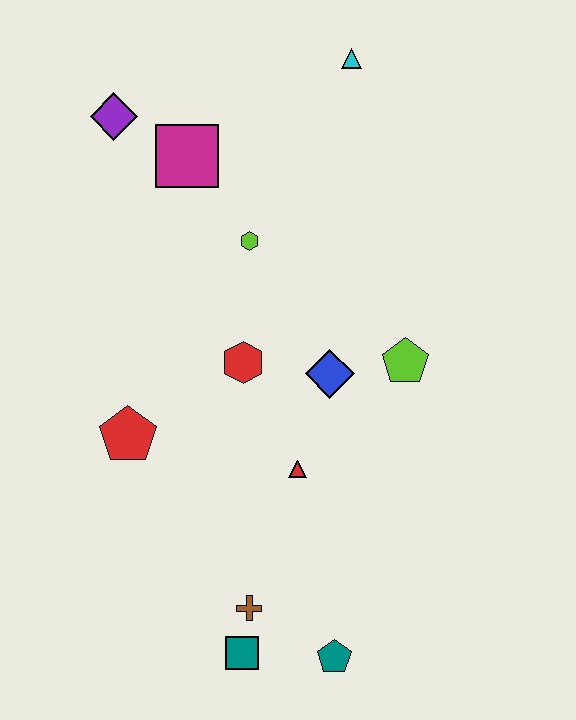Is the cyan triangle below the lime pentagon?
No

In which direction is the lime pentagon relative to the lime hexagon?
The lime pentagon is to the right of the lime hexagon.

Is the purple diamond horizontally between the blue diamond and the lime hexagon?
No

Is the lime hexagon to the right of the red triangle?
No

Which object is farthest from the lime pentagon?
The purple diamond is farthest from the lime pentagon.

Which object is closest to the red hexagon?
The blue diamond is closest to the red hexagon.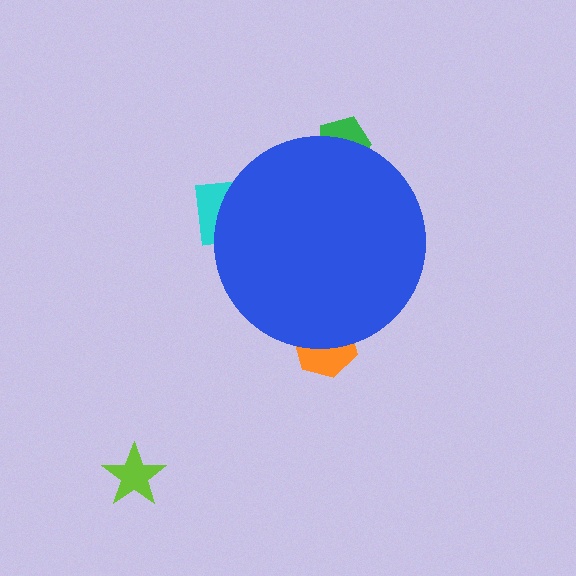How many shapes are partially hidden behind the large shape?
3 shapes are partially hidden.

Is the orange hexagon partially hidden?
Yes, the orange hexagon is partially hidden behind the blue circle.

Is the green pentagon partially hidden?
Yes, the green pentagon is partially hidden behind the blue circle.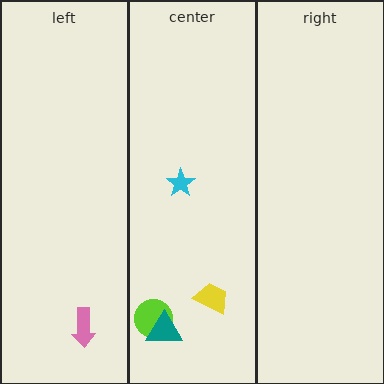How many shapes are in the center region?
4.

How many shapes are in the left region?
1.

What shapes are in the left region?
The pink arrow.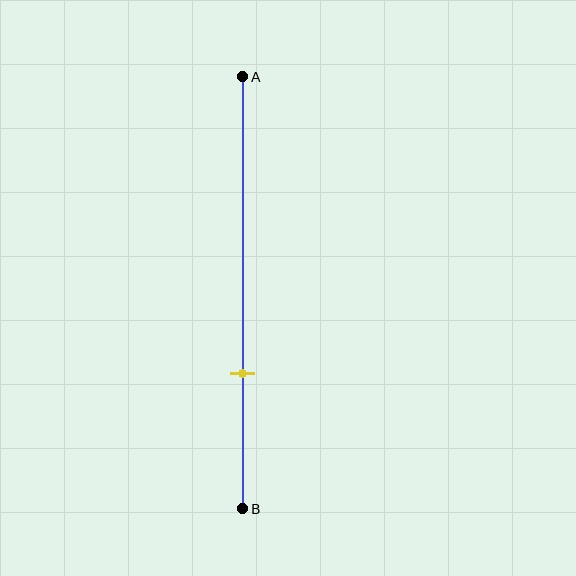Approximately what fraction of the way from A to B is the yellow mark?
The yellow mark is approximately 70% of the way from A to B.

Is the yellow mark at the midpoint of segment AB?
No, the mark is at about 70% from A, not at the 50% midpoint.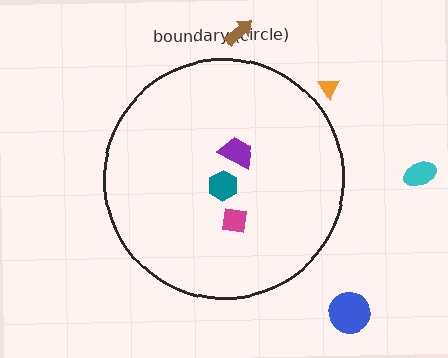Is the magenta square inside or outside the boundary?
Inside.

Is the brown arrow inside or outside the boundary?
Outside.